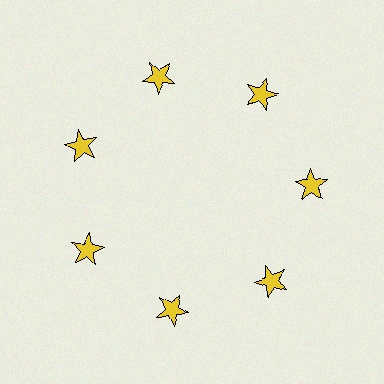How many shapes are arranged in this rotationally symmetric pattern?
There are 7 shapes, arranged in 7 groups of 1.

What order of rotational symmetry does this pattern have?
This pattern has 7-fold rotational symmetry.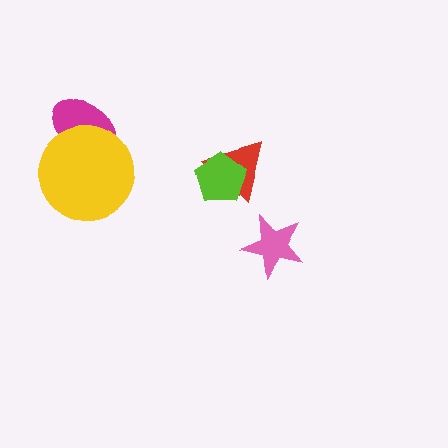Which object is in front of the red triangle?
The lime pentagon is in front of the red triangle.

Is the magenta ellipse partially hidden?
Yes, it is partially covered by another shape.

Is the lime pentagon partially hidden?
No, no other shape covers it.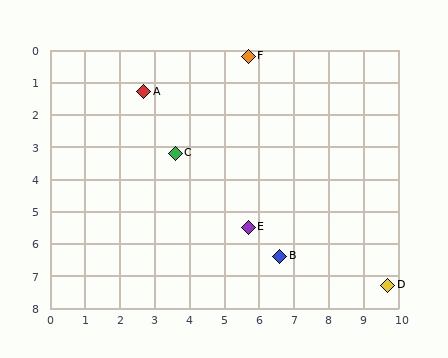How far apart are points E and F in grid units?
Points E and F are about 5.3 grid units apart.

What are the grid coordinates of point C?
Point C is at approximately (3.6, 3.2).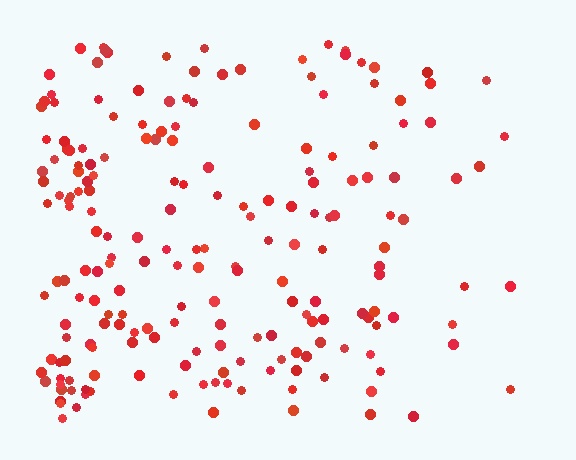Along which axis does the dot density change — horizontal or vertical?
Horizontal.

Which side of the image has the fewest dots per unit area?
The right.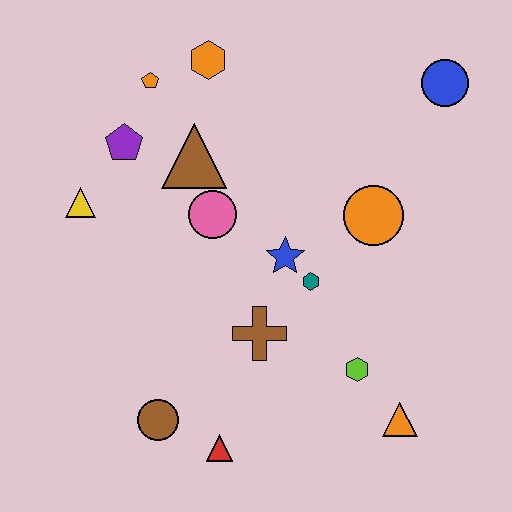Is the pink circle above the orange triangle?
Yes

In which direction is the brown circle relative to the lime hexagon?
The brown circle is to the left of the lime hexagon.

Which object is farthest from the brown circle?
The blue circle is farthest from the brown circle.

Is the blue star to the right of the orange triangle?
No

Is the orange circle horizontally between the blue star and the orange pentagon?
No